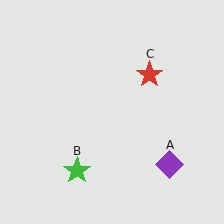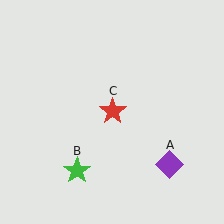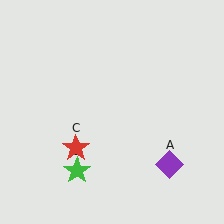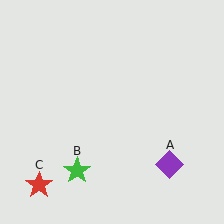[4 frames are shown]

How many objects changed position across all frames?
1 object changed position: red star (object C).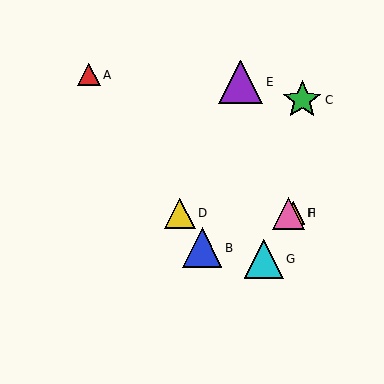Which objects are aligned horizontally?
Objects D, F, H are aligned horizontally.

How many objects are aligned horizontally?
3 objects (D, F, H) are aligned horizontally.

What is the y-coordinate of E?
Object E is at y≈82.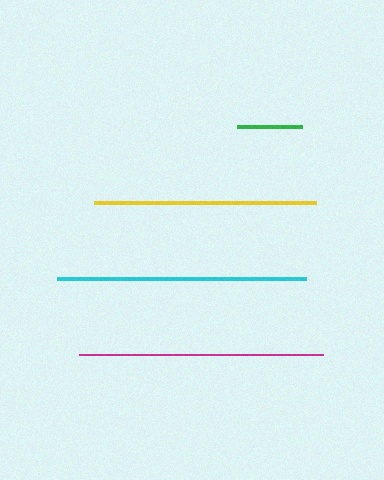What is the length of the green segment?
The green segment is approximately 64 pixels long.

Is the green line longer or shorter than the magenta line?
The magenta line is longer than the green line.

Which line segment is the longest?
The cyan line is the longest at approximately 249 pixels.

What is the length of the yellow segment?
The yellow segment is approximately 221 pixels long.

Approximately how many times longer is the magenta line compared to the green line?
The magenta line is approximately 3.8 times the length of the green line.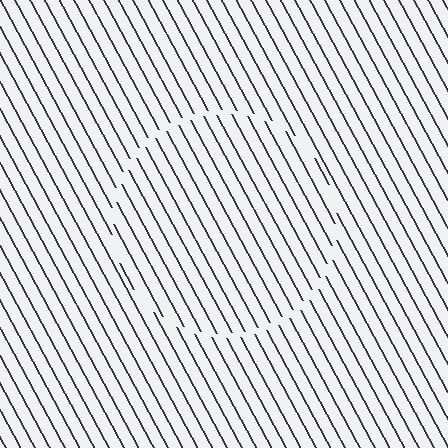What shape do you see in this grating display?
An illusory circle. The interior of the shape contains the same grating, shifted by half a period — the contour is defined by the phase discontinuity where line-ends from the inner and outer gratings abut.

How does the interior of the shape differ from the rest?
The interior of the shape contains the same grating, shifted by half a period — the contour is defined by the phase discontinuity where line-ends from the inner and outer gratings abut.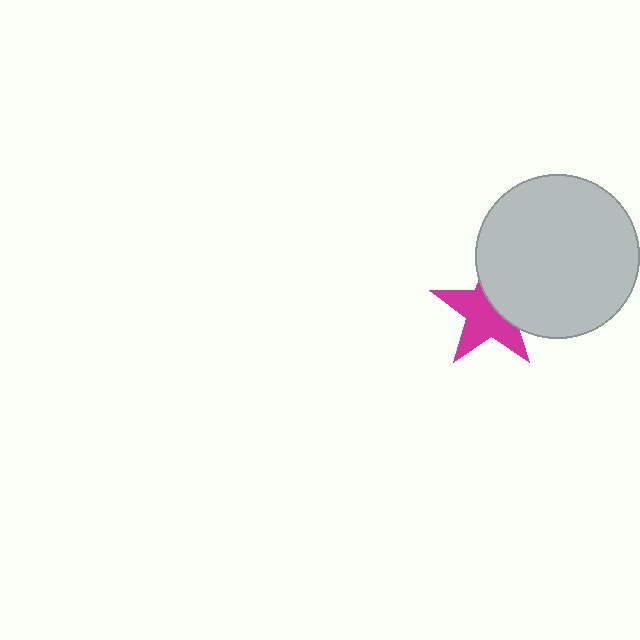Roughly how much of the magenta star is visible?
About half of it is visible (roughly 60%).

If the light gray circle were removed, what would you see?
You would see the complete magenta star.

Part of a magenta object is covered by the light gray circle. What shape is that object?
It is a star.